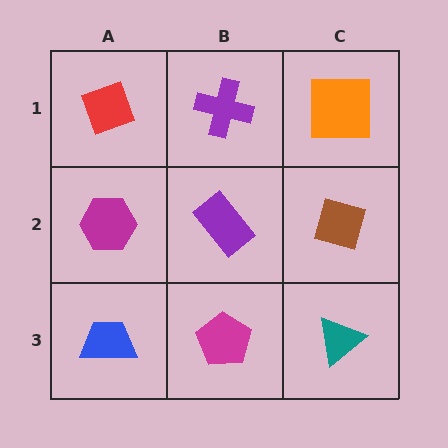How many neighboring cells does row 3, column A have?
2.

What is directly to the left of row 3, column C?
A magenta pentagon.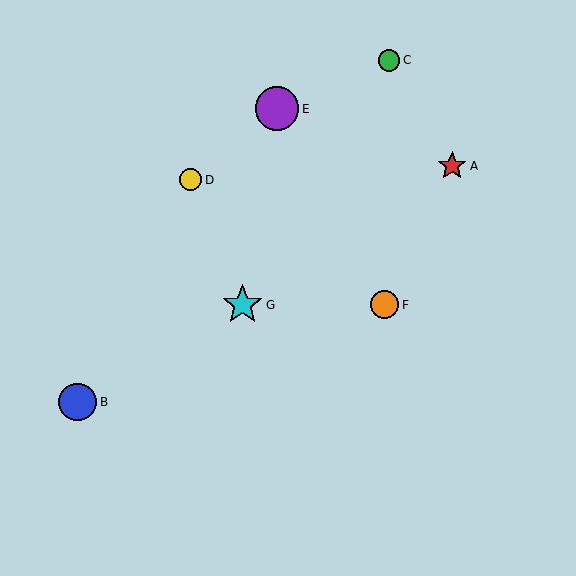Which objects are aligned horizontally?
Objects F, G are aligned horizontally.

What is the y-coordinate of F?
Object F is at y≈304.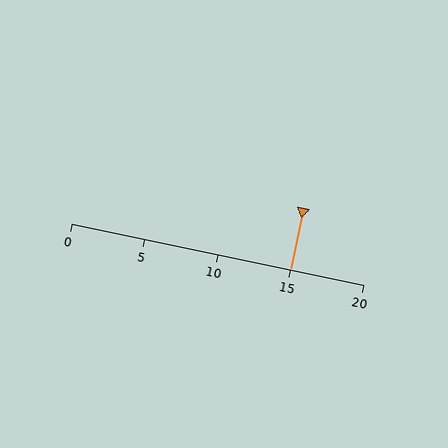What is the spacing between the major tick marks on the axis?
The major ticks are spaced 5 apart.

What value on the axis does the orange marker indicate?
The marker indicates approximately 15.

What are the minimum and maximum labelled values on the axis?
The axis runs from 0 to 20.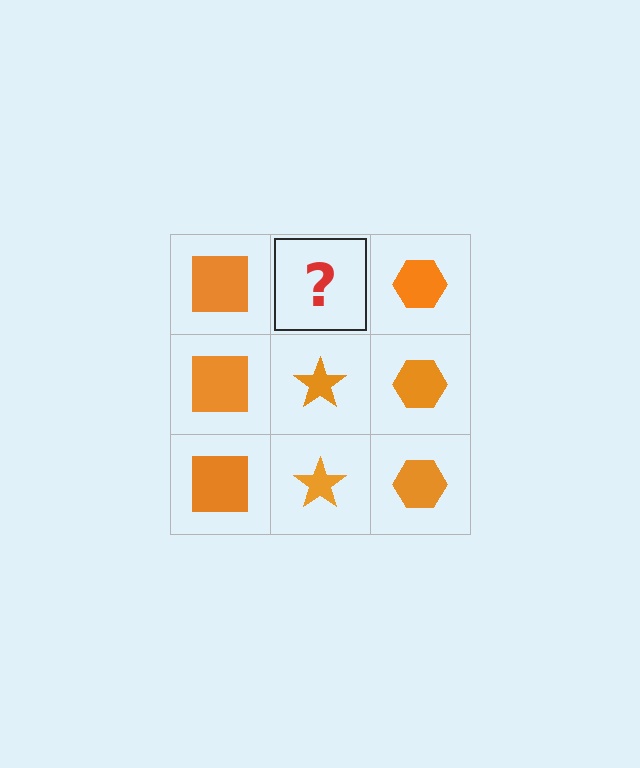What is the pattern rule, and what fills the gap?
The rule is that each column has a consistent shape. The gap should be filled with an orange star.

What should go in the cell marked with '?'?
The missing cell should contain an orange star.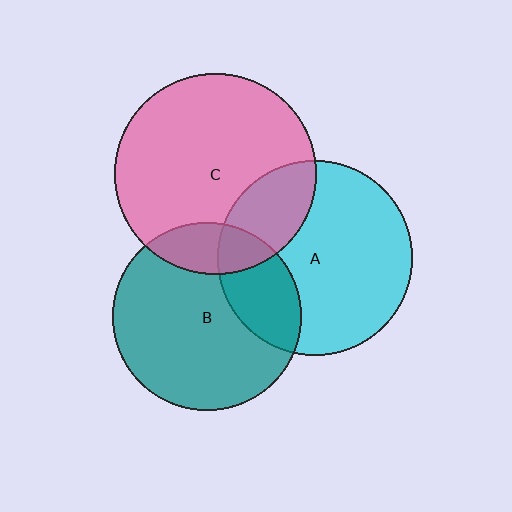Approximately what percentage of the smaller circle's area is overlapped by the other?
Approximately 25%.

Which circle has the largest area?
Circle C (pink).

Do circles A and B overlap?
Yes.